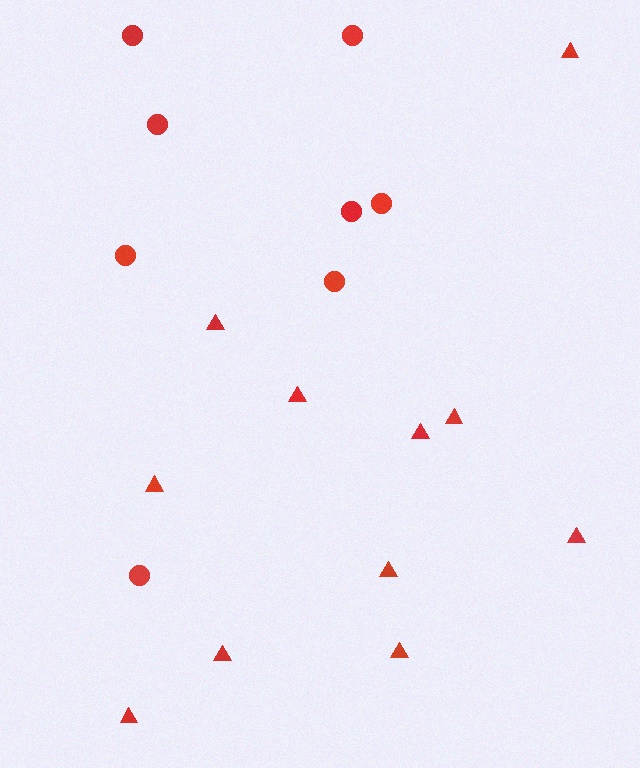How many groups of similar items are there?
There are 2 groups: one group of circles (8) and one group of triangles (11).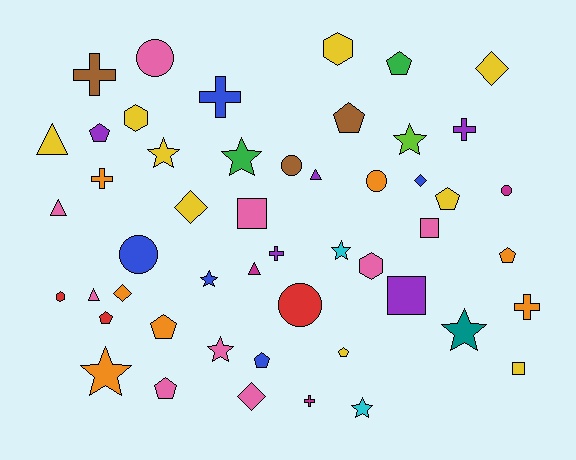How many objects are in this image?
There are 50 objects.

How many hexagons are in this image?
There are 4 hexagons.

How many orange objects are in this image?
There are 7 orange objects.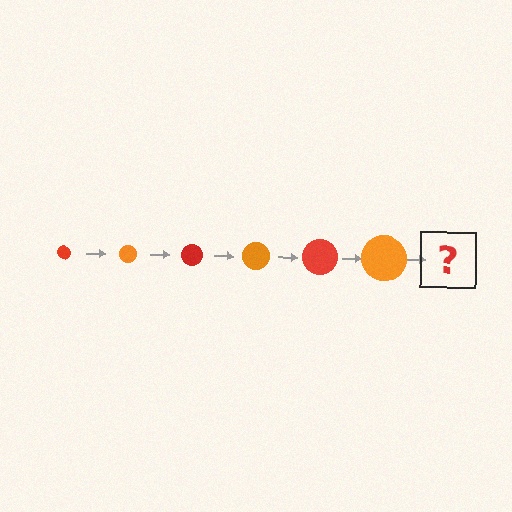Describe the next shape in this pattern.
It should be a red circle, larger than the previous one.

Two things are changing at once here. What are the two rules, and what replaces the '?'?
The two rules are that the circle grows larger each step and the color cycles through red and orange. The '?' should be a red circle, larger than the previous one.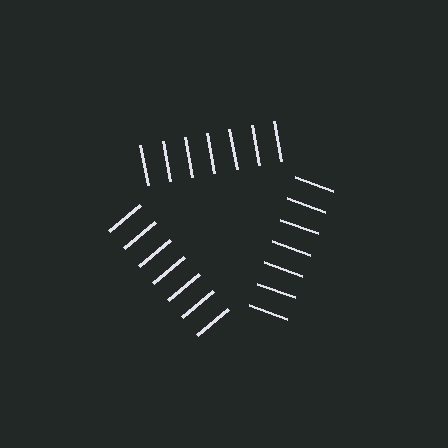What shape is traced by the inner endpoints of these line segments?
An illusory triangle — the line segments terminate on its edges but no continuous stroke is drawn.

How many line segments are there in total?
21 — 7 along each of the 3 edges.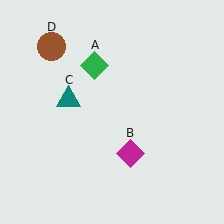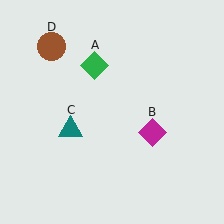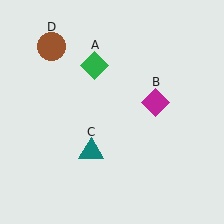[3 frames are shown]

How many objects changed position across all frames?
2 objects changed position: magenta diamond (object B), teal triangle (object C).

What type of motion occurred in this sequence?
The magenta diamond (object B), teal triangle (object C) rotated counterclockwise around the center of the scene.